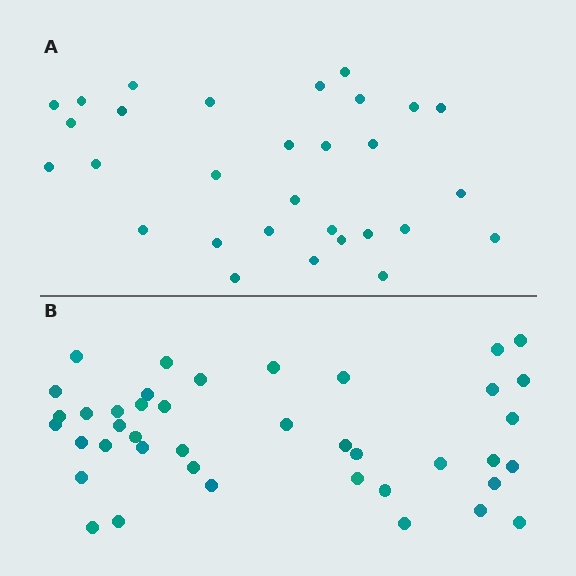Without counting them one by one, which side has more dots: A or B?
Region B (the bottom region) has more dots.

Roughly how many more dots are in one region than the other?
Region B has roughly 12 or so more dots than region A.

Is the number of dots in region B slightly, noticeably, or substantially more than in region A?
Region B has noticeably more, but not dramatically so. The ratio is roughly 1.4 to 1.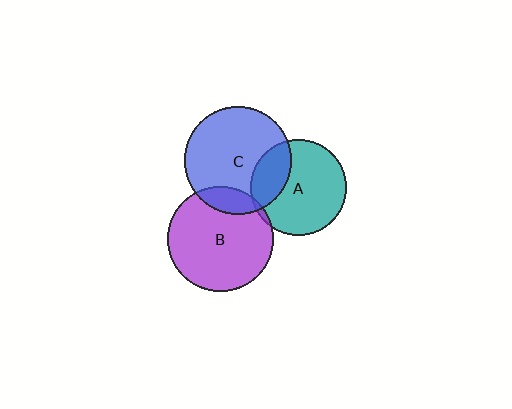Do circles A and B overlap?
Yes.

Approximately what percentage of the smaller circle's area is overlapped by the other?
Approximately 5%.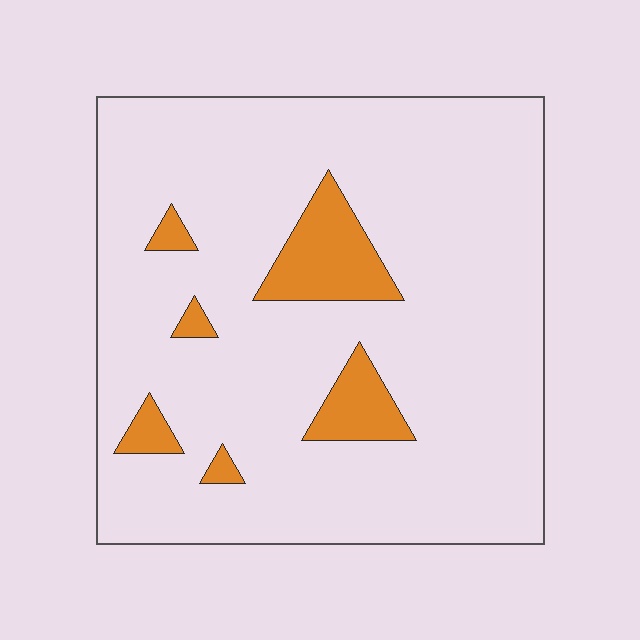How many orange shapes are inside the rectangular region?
6.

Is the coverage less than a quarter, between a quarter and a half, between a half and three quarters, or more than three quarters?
Less than a quarter.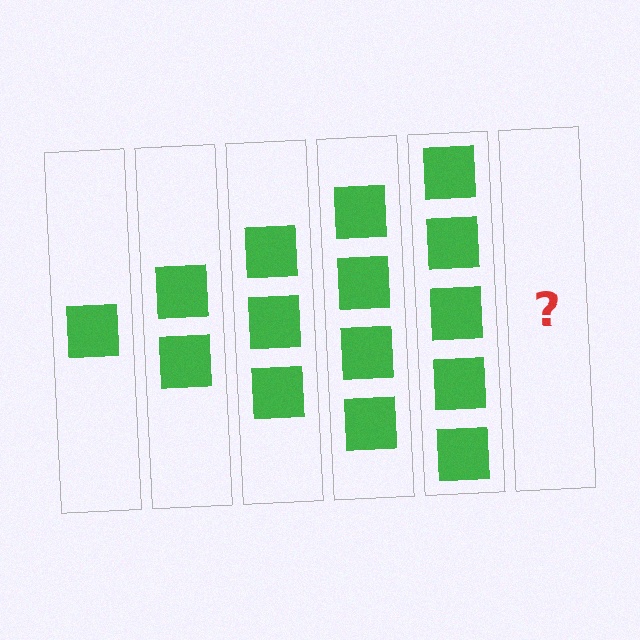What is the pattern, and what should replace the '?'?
The pattern is that each step adds one more square. The '?' should be 6 squares.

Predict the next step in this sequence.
The next step is 6 squares.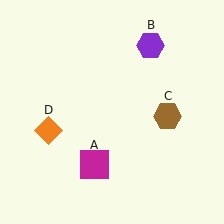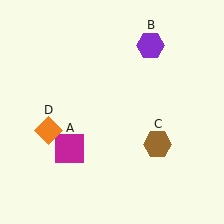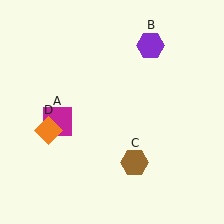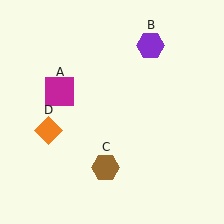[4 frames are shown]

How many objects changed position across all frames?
2 objects changed position: magenta square (object A), brown hexagon (object C).